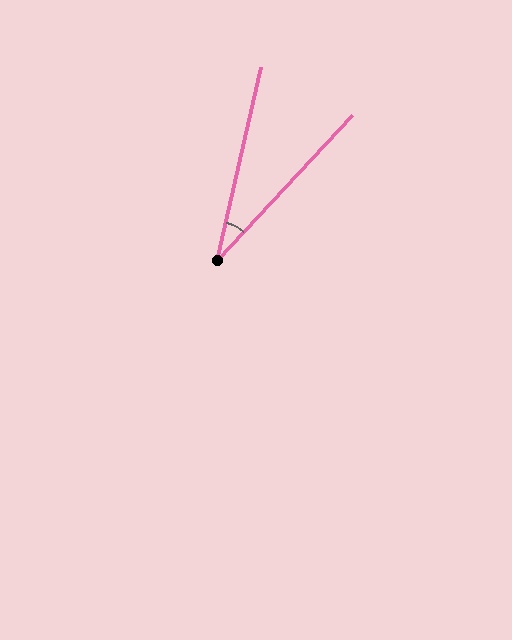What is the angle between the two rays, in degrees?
Approximately 30 degrees.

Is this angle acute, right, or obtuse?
It is acute.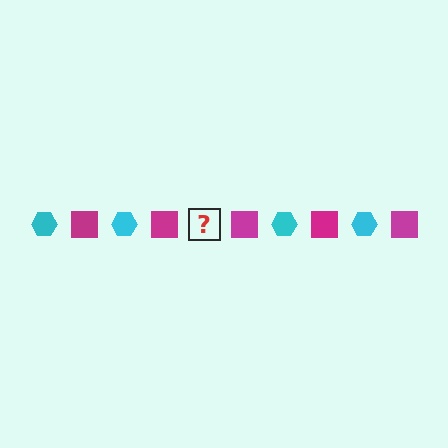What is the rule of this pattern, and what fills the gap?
The rule is that the pattern alternates between cyan hexagon and magenta square. The gap should be filled with a cyan hexagon.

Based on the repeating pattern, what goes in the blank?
The blank should be a cyan hexagon.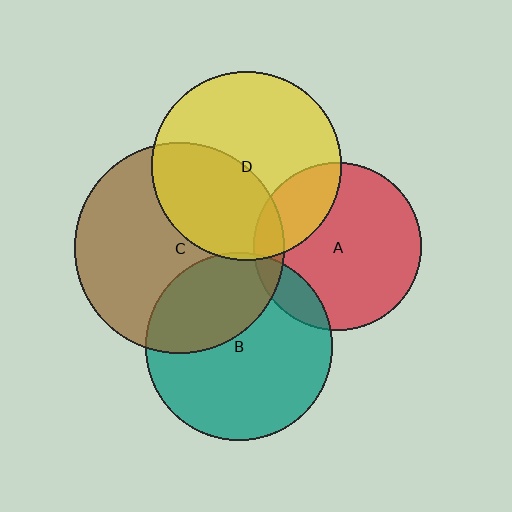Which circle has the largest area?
Circle C (brown).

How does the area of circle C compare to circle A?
Approximately 1.6 times.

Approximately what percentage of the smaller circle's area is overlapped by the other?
Approximately 10%.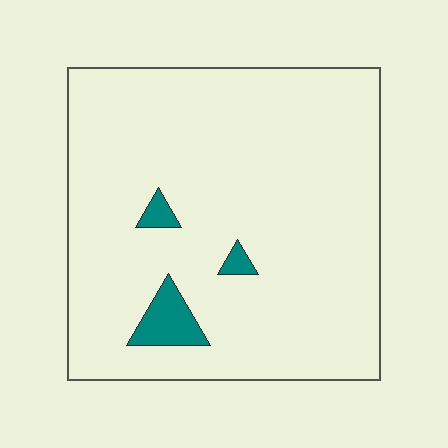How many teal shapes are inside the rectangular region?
3.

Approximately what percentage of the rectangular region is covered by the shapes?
Approximately 5%.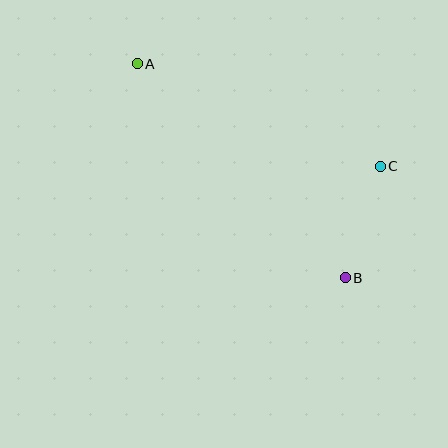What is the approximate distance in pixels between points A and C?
The distance between A and C is approximately 264 pixels.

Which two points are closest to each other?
Points B and C are closest to each other.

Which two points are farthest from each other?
Points A and B are farthest from each other.